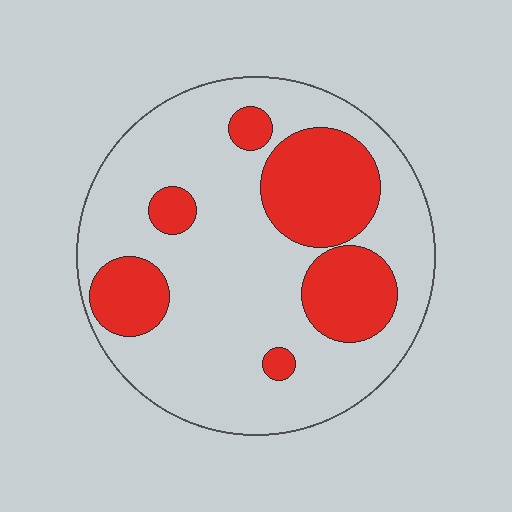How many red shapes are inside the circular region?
6.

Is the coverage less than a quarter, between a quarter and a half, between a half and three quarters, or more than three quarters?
Between a quarter and a half.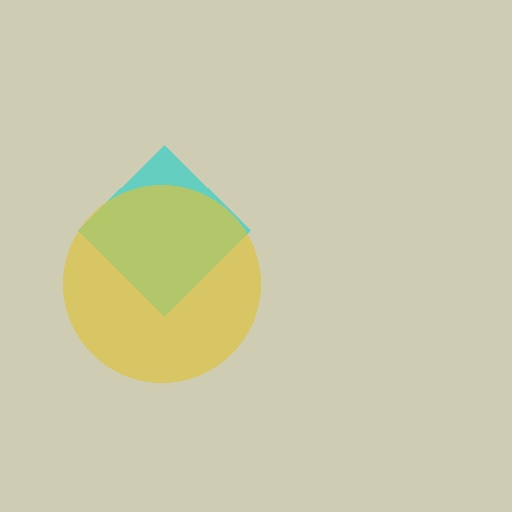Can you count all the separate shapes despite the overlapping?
Yes, there are 2 separate shapes.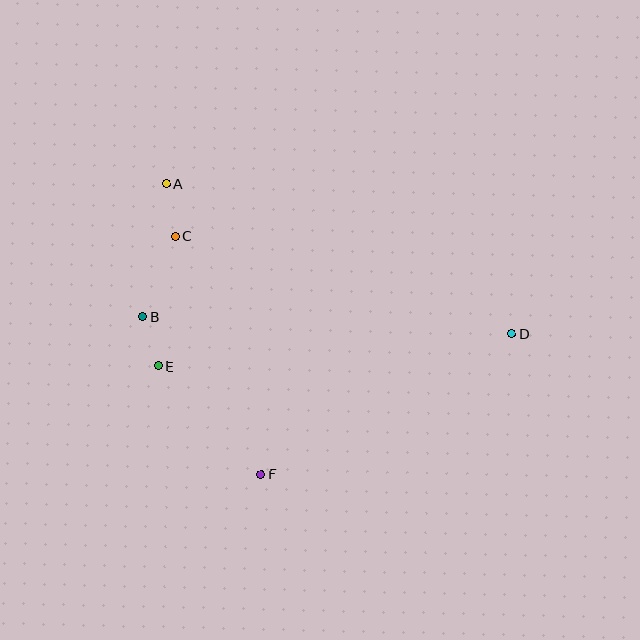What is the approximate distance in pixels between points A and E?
The distance between A and E is approximately 182 pixels.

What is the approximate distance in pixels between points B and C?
The distance between B and C is approximately 87 pixels.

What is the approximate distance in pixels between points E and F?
The distance between E and F is approximately 149 pixels.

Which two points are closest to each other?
Points B and E are closest to each other.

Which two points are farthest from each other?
Points A and D are farthest from each other.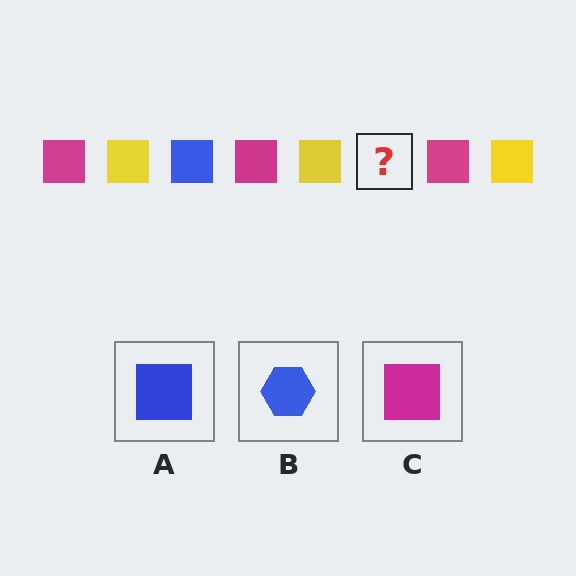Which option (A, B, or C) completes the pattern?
A.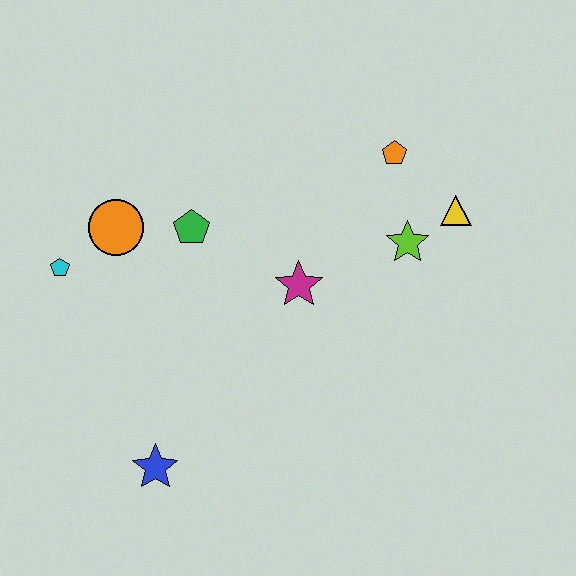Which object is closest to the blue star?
The cyan pentagon is closest to the blue star.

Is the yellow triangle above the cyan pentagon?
Yes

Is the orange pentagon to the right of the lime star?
No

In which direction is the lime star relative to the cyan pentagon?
The lime star is to the right of the cyan pentagon.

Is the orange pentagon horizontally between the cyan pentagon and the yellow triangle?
Yes